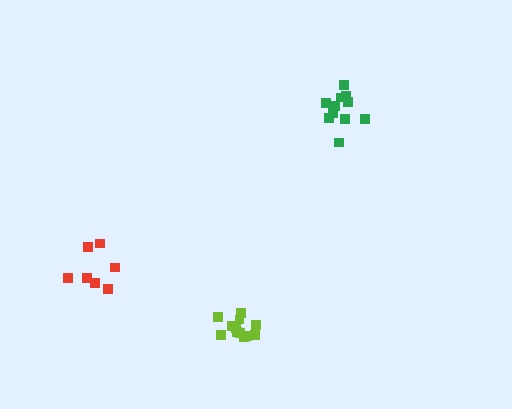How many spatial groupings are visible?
There are 3 spatial groupings.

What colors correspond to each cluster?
The clusters are colored: red, green, lime.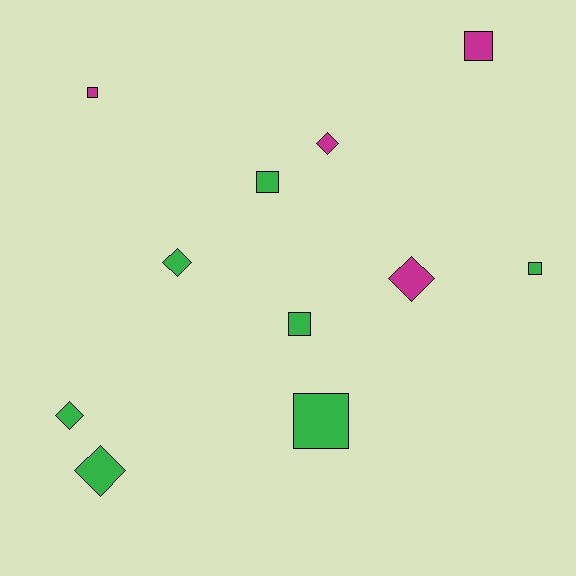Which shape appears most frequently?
Square, with 6 objects.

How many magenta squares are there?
There are 2 magenta squares.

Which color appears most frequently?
Green, with 7 objects.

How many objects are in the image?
There are 11 objects.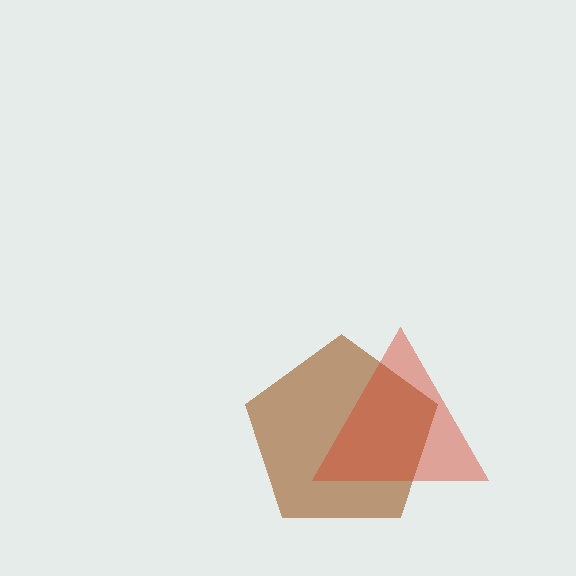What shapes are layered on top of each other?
The layered shapes are: a brown pentagon, a red triangle.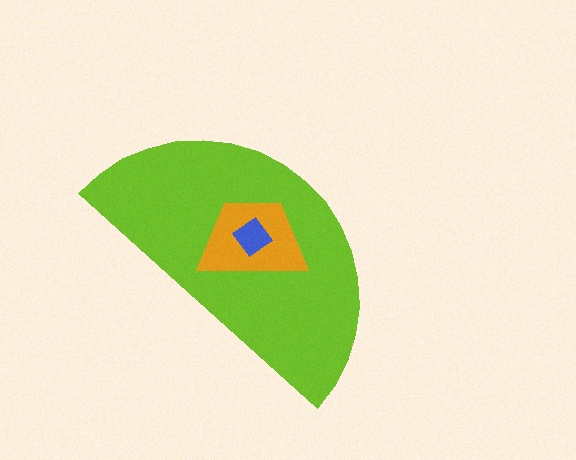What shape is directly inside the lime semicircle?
The orange trapezoid.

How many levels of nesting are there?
3.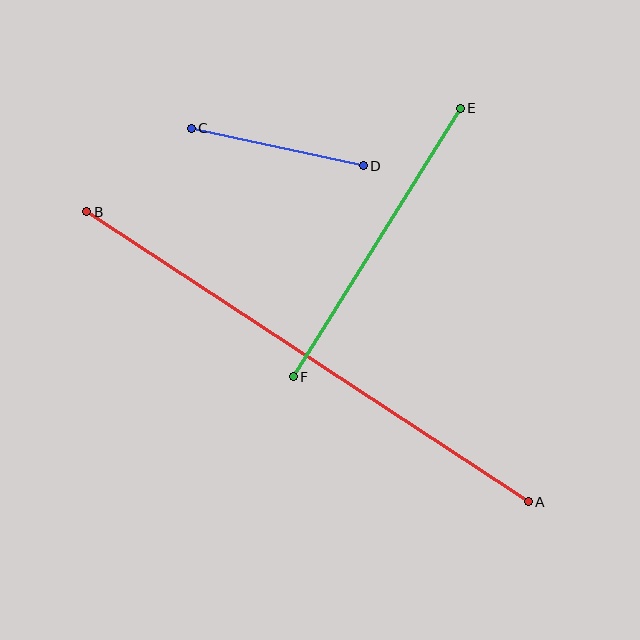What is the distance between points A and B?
The distance is approximately 528 pixels.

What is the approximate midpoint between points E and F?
The midpoint is at approximately (377, 242) pixels.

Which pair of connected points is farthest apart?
Points A and B are farthest apart.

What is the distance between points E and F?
The distance is approximately 316 pixels.